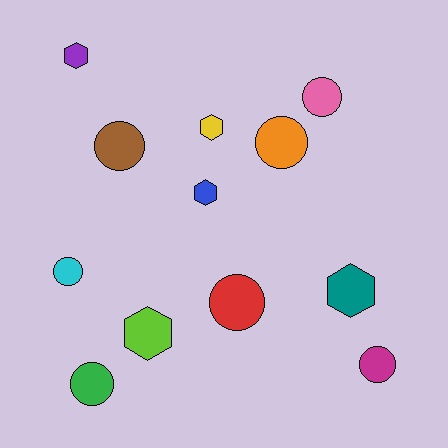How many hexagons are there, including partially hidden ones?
There are 5 hexagons.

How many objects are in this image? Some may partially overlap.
There are 12 objects.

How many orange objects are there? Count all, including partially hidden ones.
There is 1 orange object.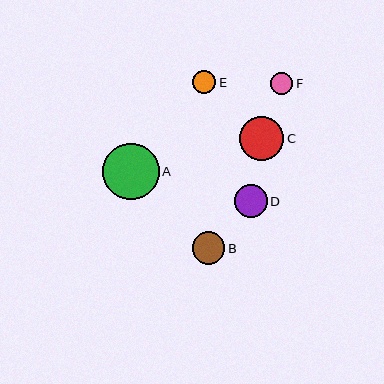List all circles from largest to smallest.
From largest to smallest: A, C, D, B, E, F.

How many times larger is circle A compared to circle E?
Circle A is approximately 2.5 times the size of circle E.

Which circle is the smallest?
Circle F is the smallest with a size of approximately 22 pixels.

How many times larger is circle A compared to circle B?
Circle A is approximately 1.7 times the size of circle B.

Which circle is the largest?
Circle A is the largest with a size of approximately 57 pixels.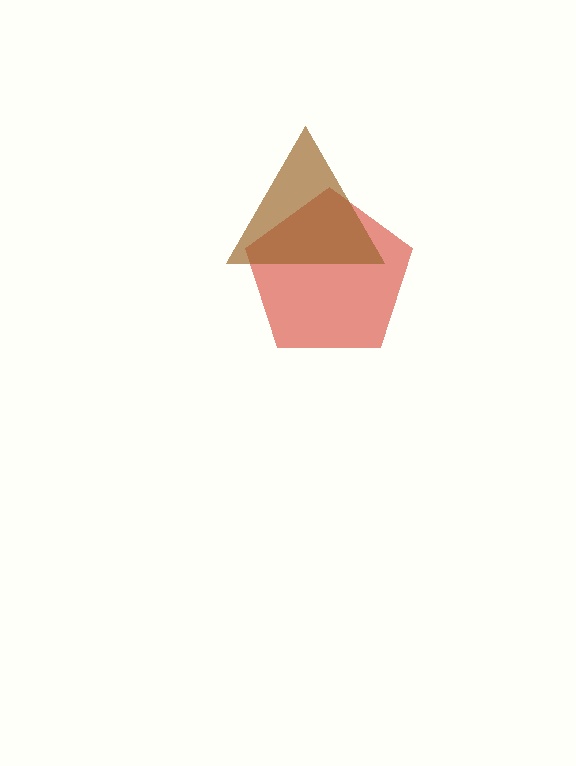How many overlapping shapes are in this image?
There are 2 overlapping shapes in the image.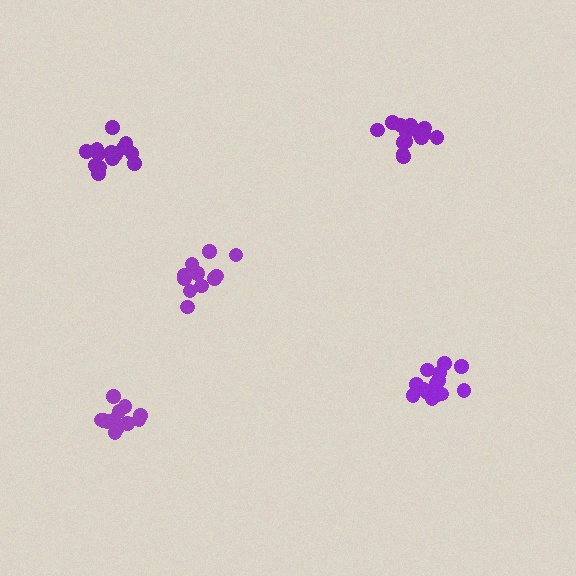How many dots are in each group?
Group 1: 12 dots, Group 2: 11 dots, Group 3: 16 dots, Group 4: 14 dots, Group 5: 17 dots (70 total).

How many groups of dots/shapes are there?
There are 5 groups.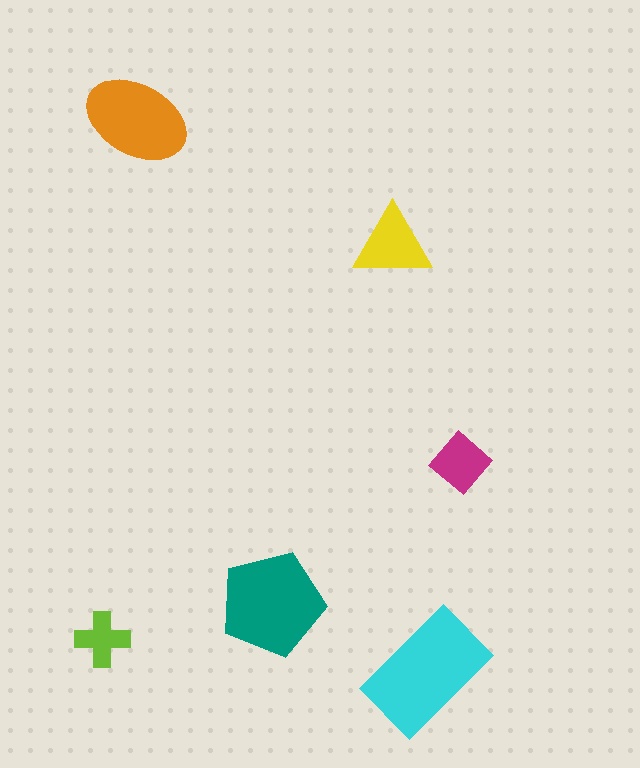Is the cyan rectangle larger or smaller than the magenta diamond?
Larger.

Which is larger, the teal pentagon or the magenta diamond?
The teal pentagon.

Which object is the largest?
The cyan rectangle.